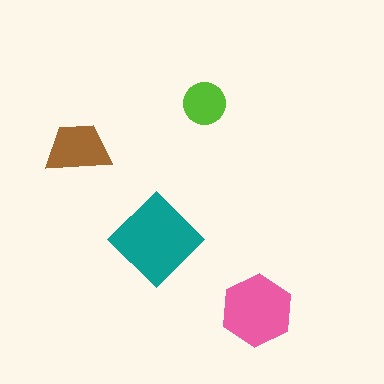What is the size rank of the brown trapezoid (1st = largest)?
3rd.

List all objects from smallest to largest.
The lime circle, the brown trapezoid, the pink hexagon, the teal diamond.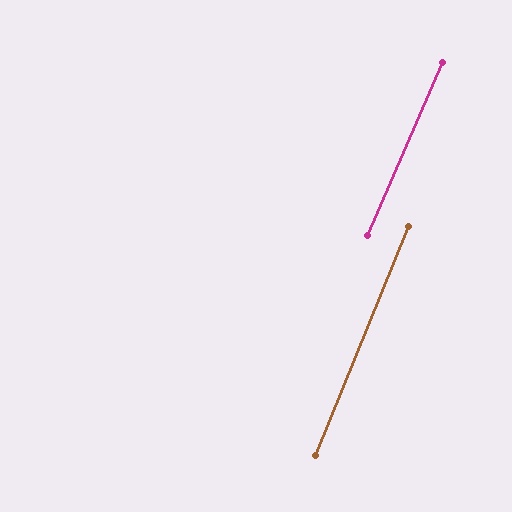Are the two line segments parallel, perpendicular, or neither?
Parallel — their directions differ by only 1.4°.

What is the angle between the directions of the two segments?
Approximately 1 degree.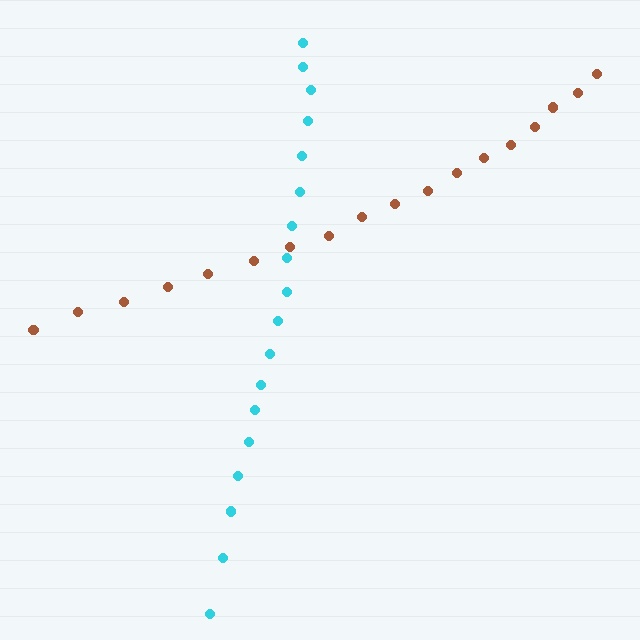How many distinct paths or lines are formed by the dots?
There are 2 distinct paths.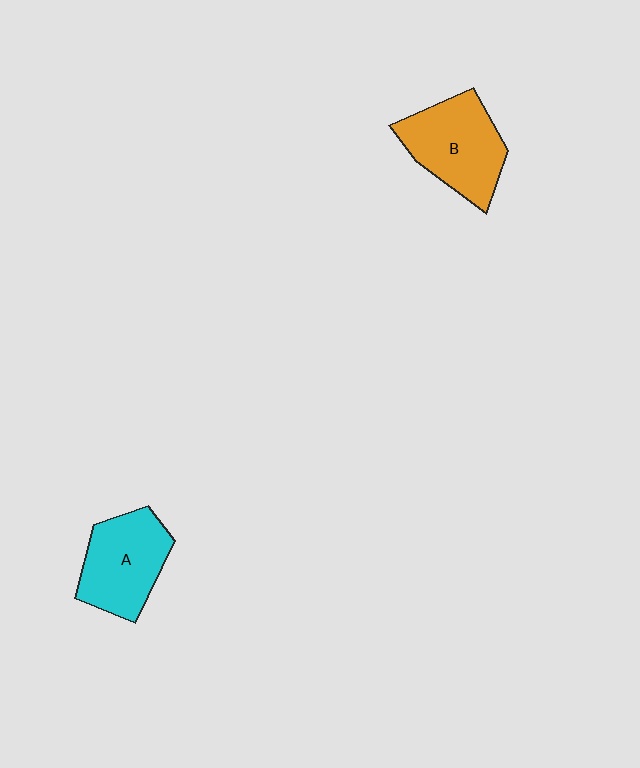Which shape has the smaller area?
Shape A (cyan).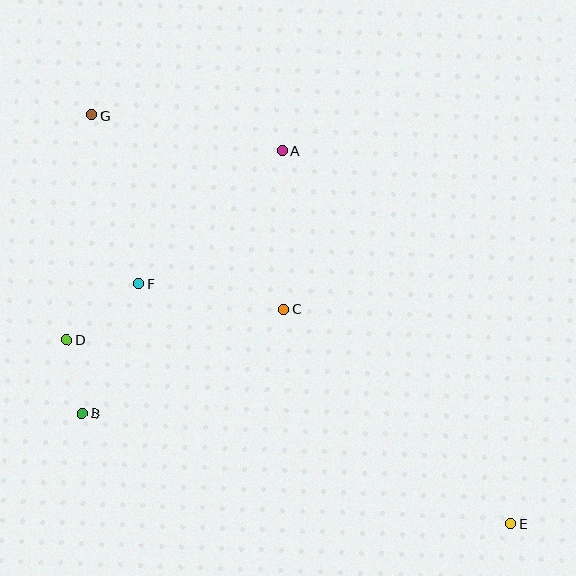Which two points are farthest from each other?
Points E and G are farthest from each other.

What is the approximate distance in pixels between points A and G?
The distance between A and G is approximately 194 pixels.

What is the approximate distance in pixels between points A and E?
The distance between A and E is approximately 437 pixels.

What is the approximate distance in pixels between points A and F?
The distance between A and F is approximately 196 pixels.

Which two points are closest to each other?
Points B and D are closest to each other.